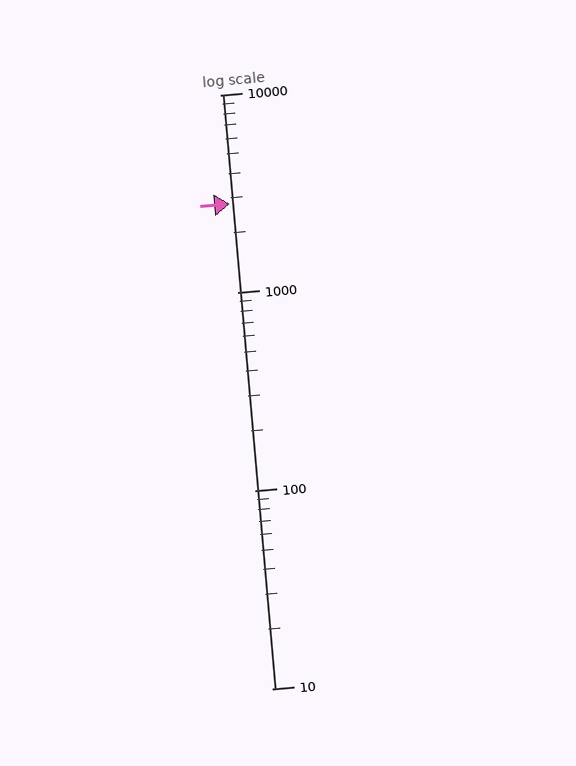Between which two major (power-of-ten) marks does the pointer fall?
The pointer is between 1000 and 10000.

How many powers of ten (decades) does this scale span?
The scale spans 3 decades, from 10 to 10000.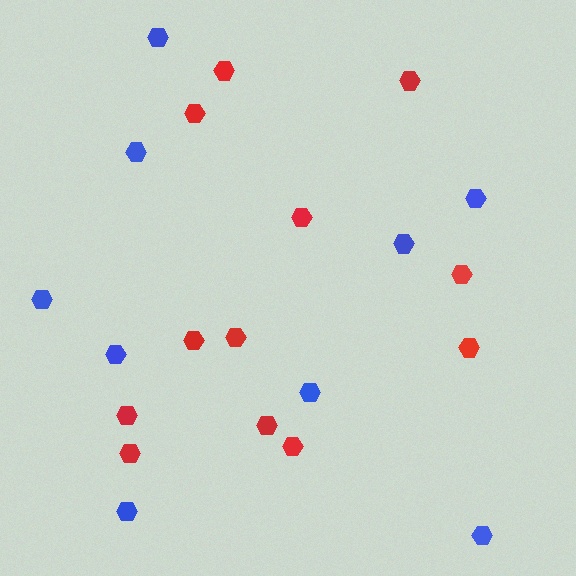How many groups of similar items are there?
There are 2 groups: one group of red hexagons (12) and one group of blue hexagons (9).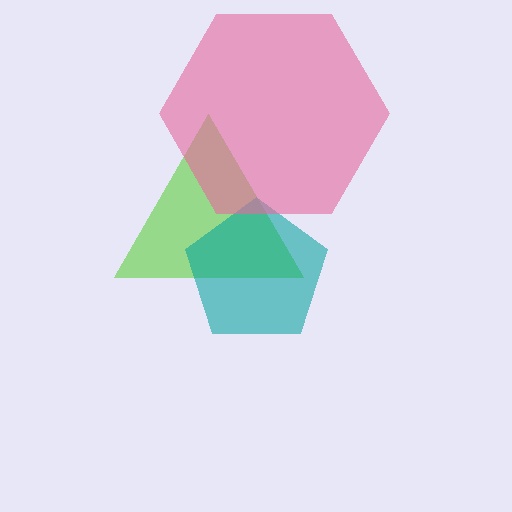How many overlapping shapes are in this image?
There are 3 overlapping shapes in the image.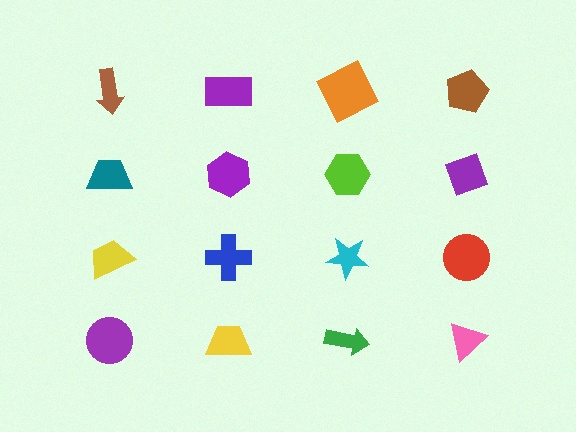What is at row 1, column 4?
A brown pentagon.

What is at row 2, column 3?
A lime hexagon.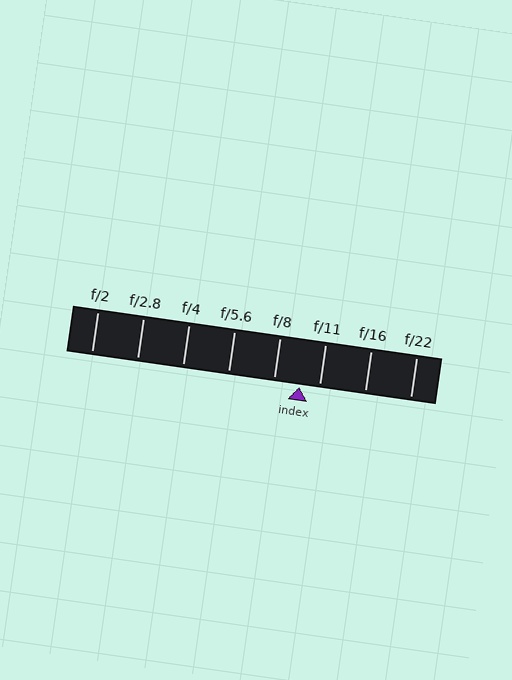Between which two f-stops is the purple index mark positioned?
The index mark is between f/8 and f/11.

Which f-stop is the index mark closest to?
The index mark is closest to f/11.